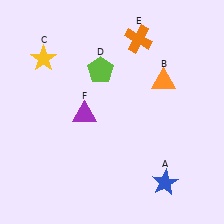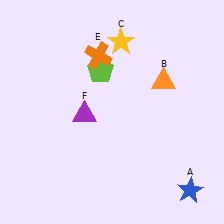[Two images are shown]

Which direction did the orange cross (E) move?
The orange cross (E) moved left.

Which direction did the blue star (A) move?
The blue star (A) moved right.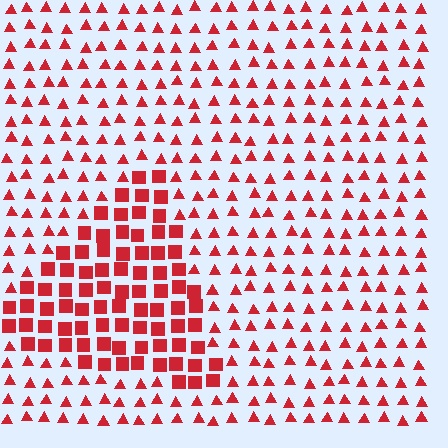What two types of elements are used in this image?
The image uses squares inside the triangle region and triangles outside it.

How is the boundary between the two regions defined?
The boundary is defined by a change in element shape: squares inside vs. triangles outside. All elements share the same color and spacing.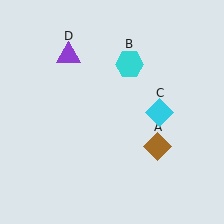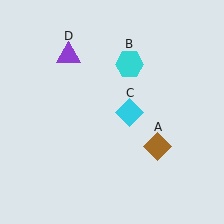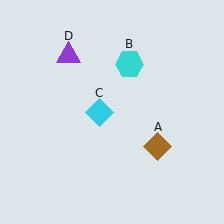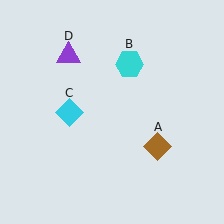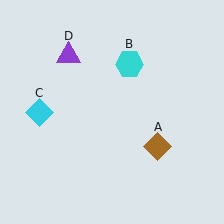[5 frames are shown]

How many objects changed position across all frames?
1 object changed position: cyan diamond (object C).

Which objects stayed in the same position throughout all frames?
Brown diamond (object A) and cyan hexagon (object B) and purple triangle (object D) remained stationary.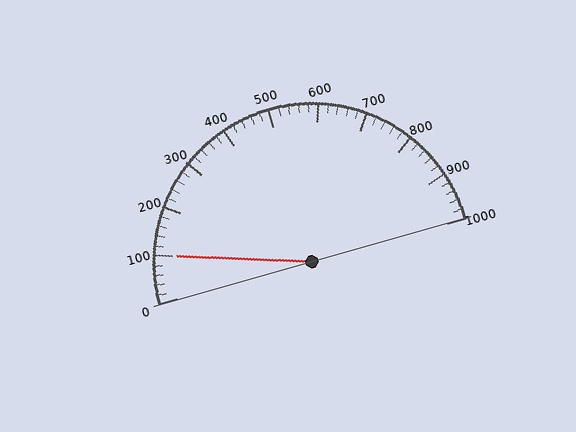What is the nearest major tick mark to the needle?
The nearest major tick mark is 100.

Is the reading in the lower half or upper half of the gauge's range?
The reading is in the lower half of the range (0 to 1000).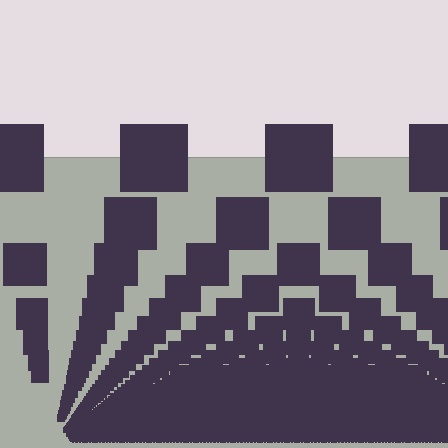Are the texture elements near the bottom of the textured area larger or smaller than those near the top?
Smaller. The gradient is inverted — elements near the bottom are smaller and denser.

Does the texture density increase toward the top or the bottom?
Density increases toward the bottom.